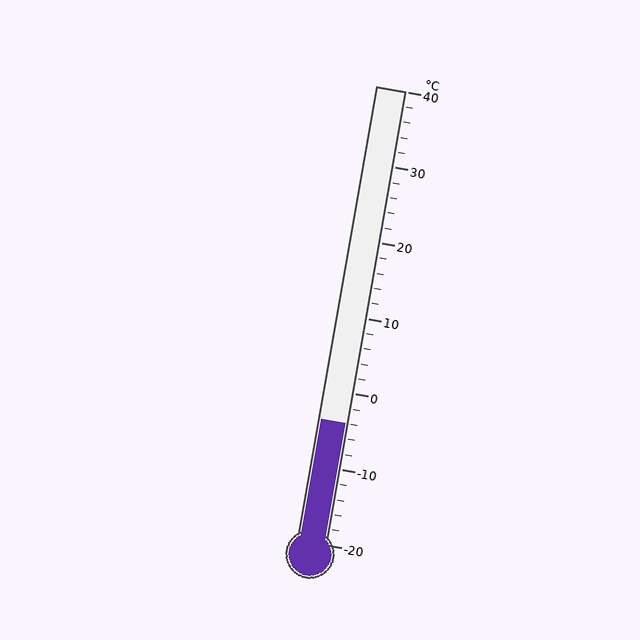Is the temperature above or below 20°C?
The temperature is below 20°C.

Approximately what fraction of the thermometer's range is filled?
The thermometer is filled to approximately 25% of its range.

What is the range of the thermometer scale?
The thermometer scale ranges from -20°C to 40°C.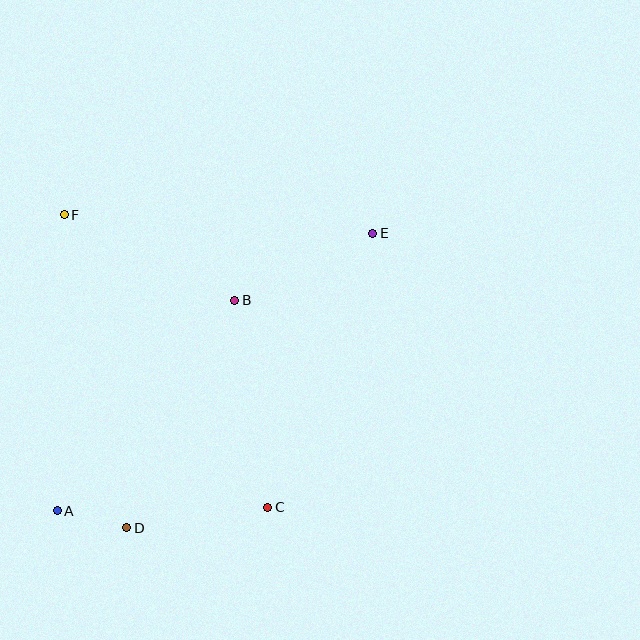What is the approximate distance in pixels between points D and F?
The distance between D and F is approximately 319 pixels.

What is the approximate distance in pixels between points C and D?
The distance between C and D is approximately 143 pixels.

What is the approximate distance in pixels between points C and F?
The distance between C and F is approximately 356 pixels.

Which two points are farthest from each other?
Points A and E are farthest from each other.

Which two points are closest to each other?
Points A and D are closest to each other.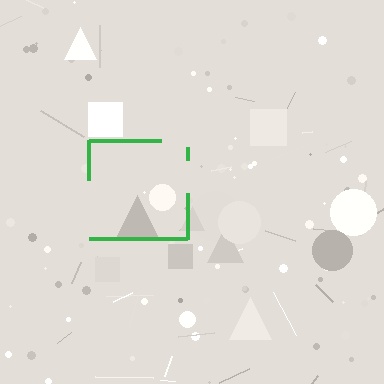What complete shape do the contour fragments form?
The contour fragments form a square.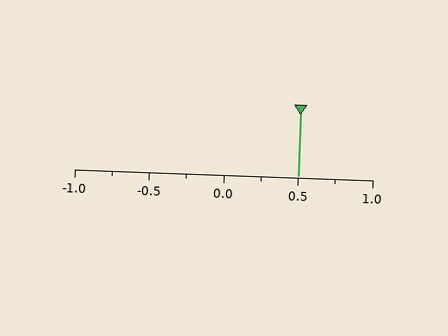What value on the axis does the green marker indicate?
The marker indicates approximately 0.5.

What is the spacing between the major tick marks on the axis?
The major ticks are spaced 0.5 apart.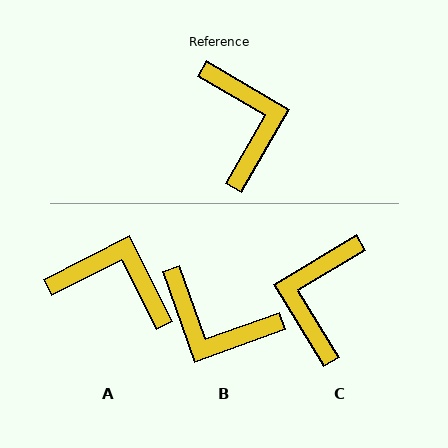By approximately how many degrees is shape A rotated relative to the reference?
Approximately 57 degrees counter-clockwise.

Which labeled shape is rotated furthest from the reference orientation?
C, about 151 degrees away.